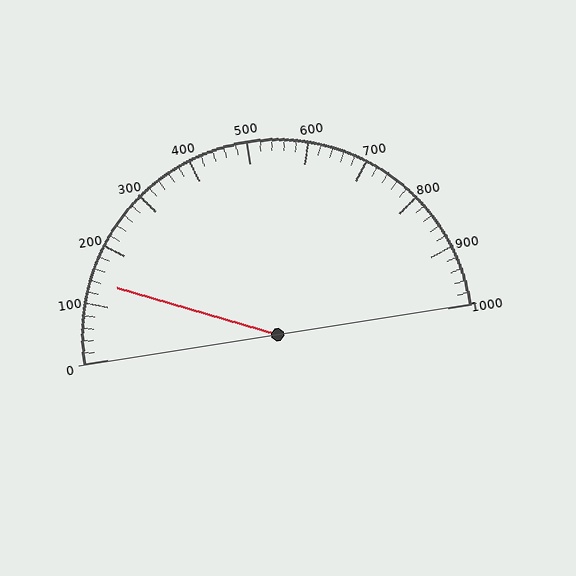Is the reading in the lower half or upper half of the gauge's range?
The reading is in the lower half of the range (0 to 1000).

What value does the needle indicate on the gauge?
The needle indicates approximately 140.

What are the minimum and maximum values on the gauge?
The gauge ranges from 0 to 1000.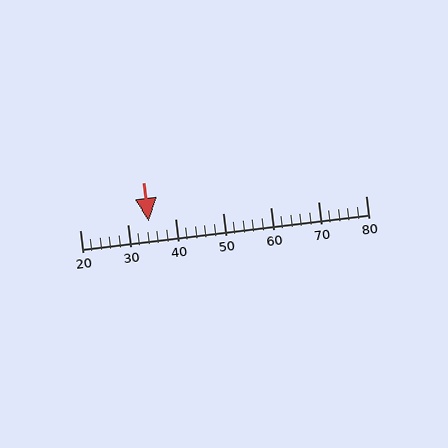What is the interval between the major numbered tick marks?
The major tick marks are spaced 10 units apart.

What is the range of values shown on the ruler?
The ruler shows values from 20 to 80.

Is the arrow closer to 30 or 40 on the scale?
The arrow is closer to 30.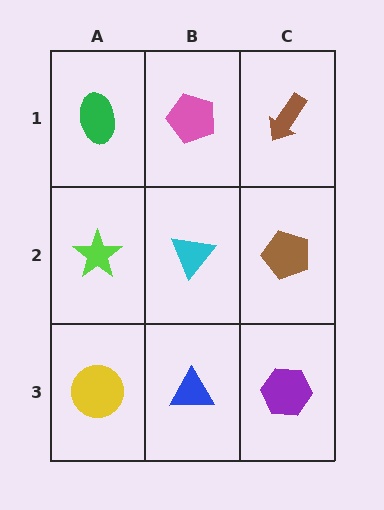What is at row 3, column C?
A purple hexagon.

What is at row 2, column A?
A lime star.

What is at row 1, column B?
A pink pentagon.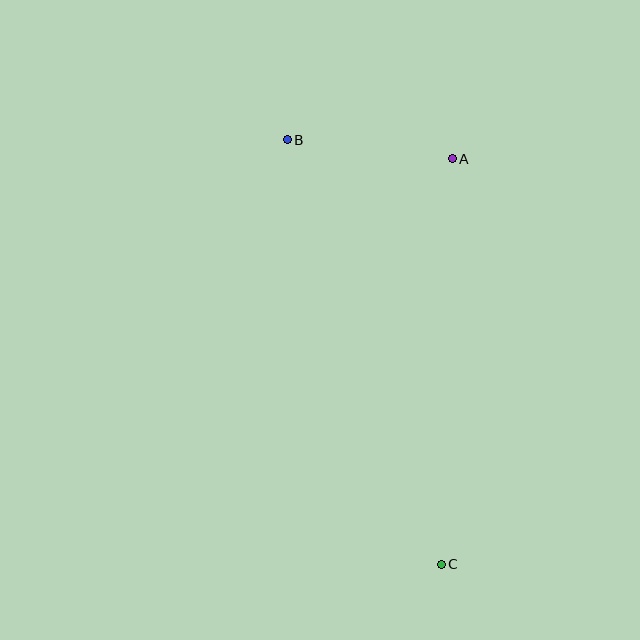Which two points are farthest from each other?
Points B and C are farthest from each other.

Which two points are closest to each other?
Points A and B are closest to each other.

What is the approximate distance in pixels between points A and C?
The distance between A and C is approximately 405 pixels.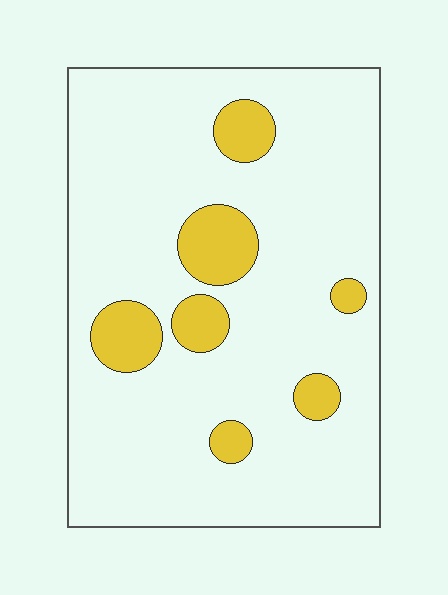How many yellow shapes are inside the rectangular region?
7.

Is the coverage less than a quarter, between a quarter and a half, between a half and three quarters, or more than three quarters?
Less than a quarter.